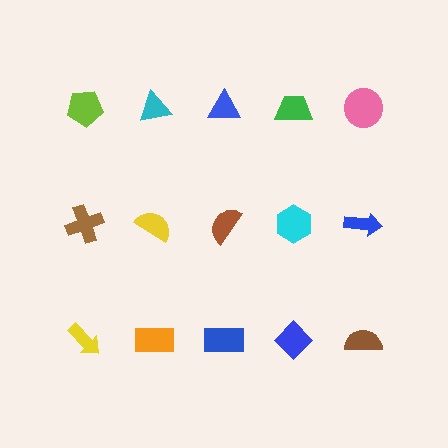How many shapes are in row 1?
5 shapes.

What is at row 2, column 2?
A yellow semicircle.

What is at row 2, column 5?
A blue arrow.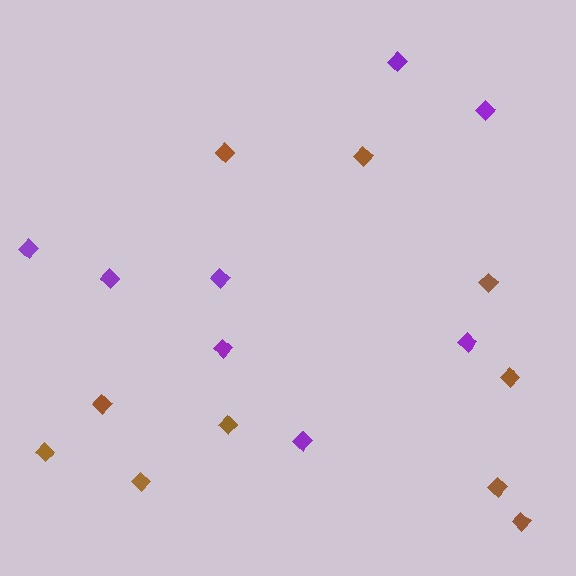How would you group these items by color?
There are 2 groups: one group of purple diamonds (8) and one group of brown diamonds (10).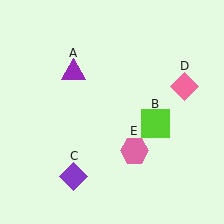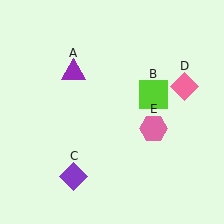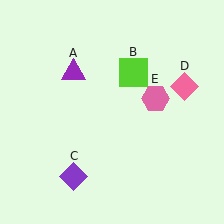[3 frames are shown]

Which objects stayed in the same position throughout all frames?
Purple triangle (object A) and purple diamond (object C) and pink diamond (object D) remained stationary.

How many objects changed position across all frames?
2 objects changed position: lime square (object B), pink hexagon (object E).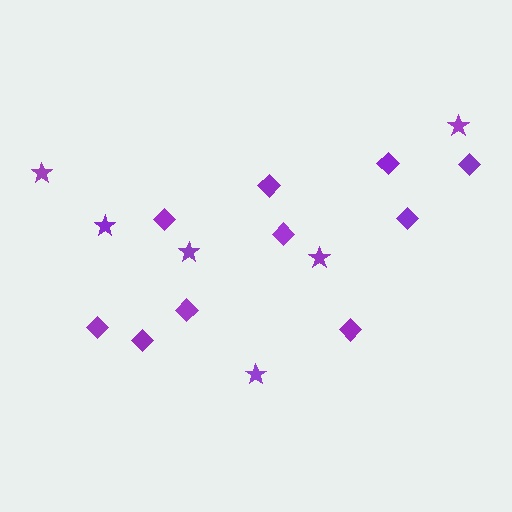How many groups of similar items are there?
There are 2 groups: one group of diamonds (10) and one group of stars (6).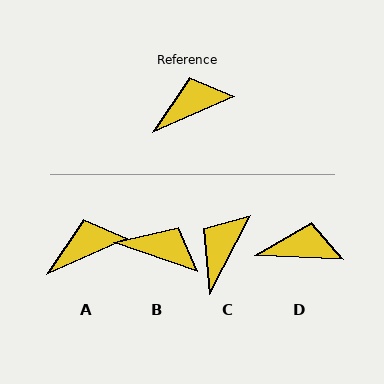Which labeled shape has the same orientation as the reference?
A.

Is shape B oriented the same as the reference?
No, it is off by about 43 degrees.